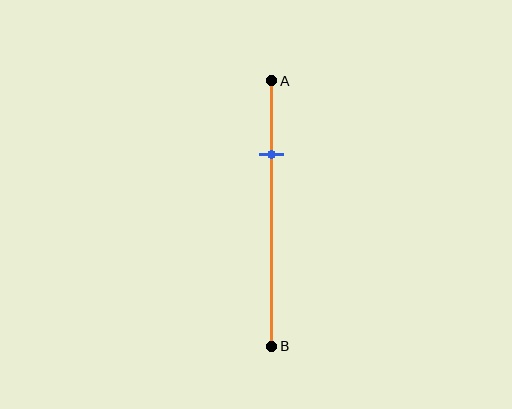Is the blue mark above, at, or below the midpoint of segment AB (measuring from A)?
The blue mark is above the midpoint of segment AB.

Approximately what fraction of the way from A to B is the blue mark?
The blue mark is approximately 30% of the way from A to B.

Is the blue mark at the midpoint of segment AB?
No, the mark is at about 30% from A, not at the 50% midpoint.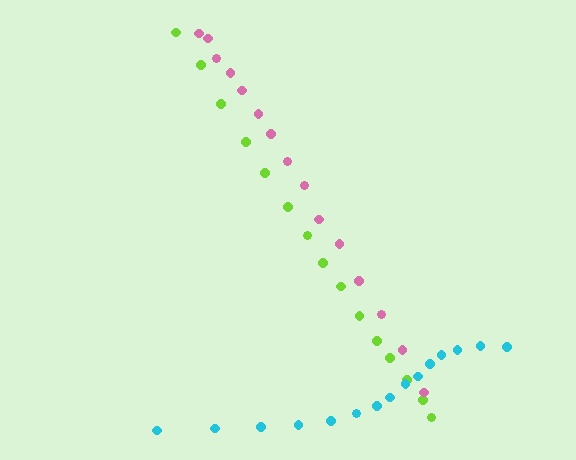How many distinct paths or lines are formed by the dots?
There are 3 distinct paths.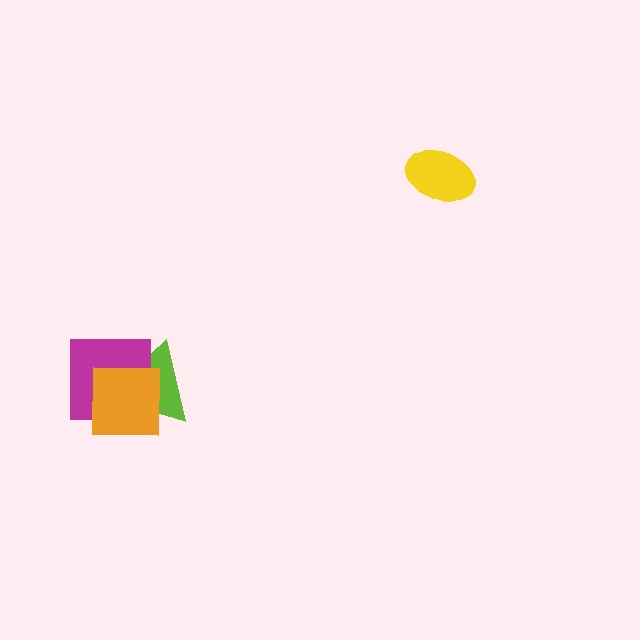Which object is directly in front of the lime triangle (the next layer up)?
The magenta square is directly in front of the lime triangle.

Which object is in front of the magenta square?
The orange square is in front of the magenta square.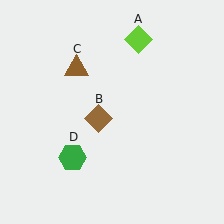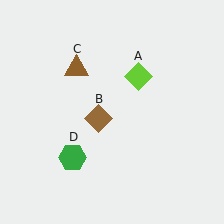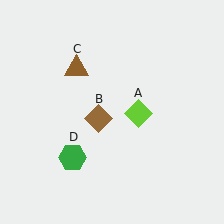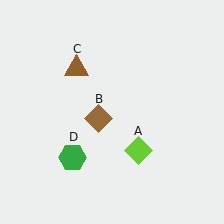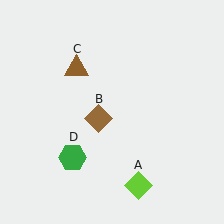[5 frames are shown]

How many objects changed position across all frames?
1 object changed position: lime diamond (object A).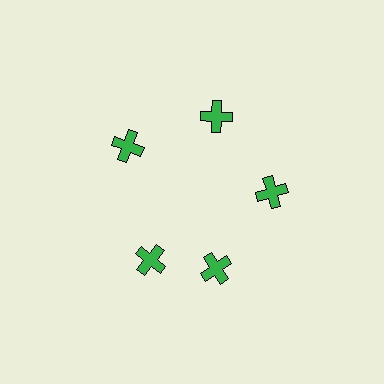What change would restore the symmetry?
The symmetry would be restored by rotating it back into even spacing with its neighbors so that all 5 crosses sit at equal angles and equal distance from the center.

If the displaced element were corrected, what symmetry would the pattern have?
It would have 5-fold rotational symmetry — the pattern would map onto itself every 72 degrees.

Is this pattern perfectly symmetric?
No. The 5 green crosses are arranged in a ring, but one element near the 8 o'clock position is rotated out of alignment along the ring, breaking the 5-fold rotational symmetry.